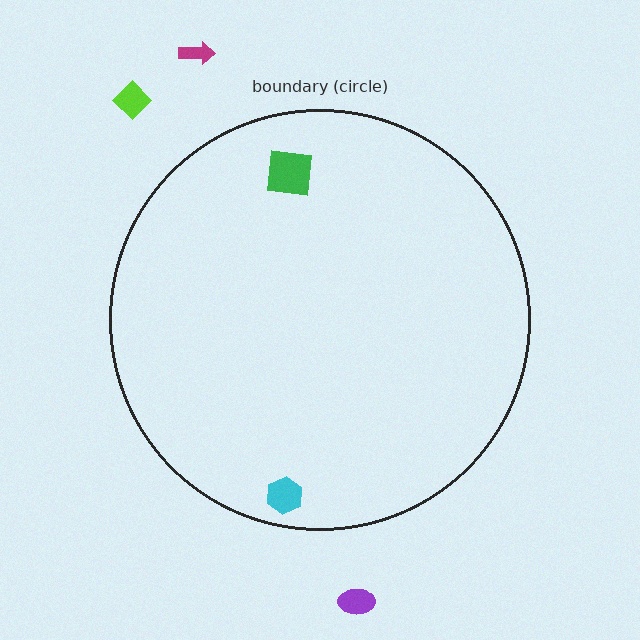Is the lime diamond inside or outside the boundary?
Outside.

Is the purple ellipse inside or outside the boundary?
Outside.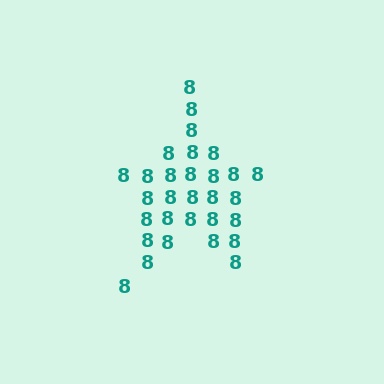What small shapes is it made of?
It is made of small digit 8's.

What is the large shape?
The large shape is a star.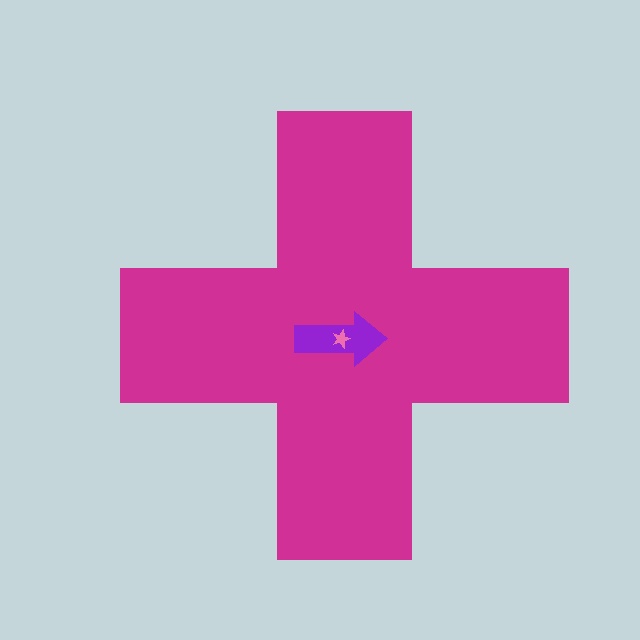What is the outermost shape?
The magenta cross.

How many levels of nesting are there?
3.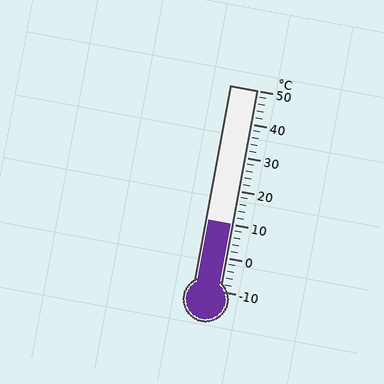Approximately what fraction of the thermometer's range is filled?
The thermometer is filled to approximately 35% of its range.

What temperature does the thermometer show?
The thermometer shows approximately 10°C.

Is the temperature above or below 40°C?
The temperature is below 40°C.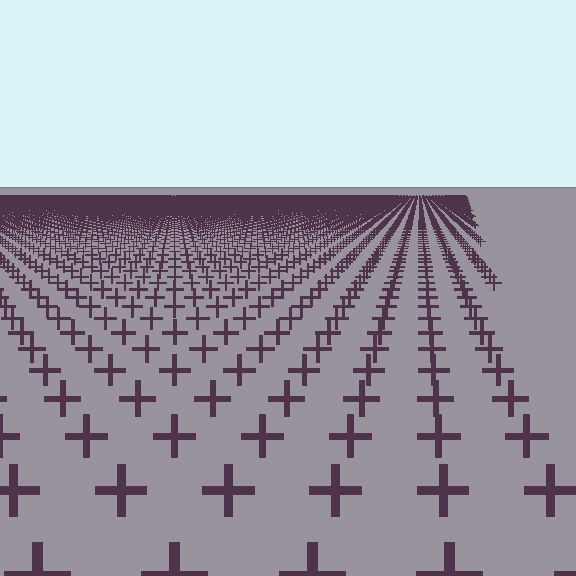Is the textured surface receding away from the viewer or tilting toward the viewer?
The surface is receding away from the viewer. Texture elements get smaller and denser toward the top.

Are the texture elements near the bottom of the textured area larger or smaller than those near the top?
Larger. Near the bottom, elements are closer to the viewer and appear at a bigger on-screen size.